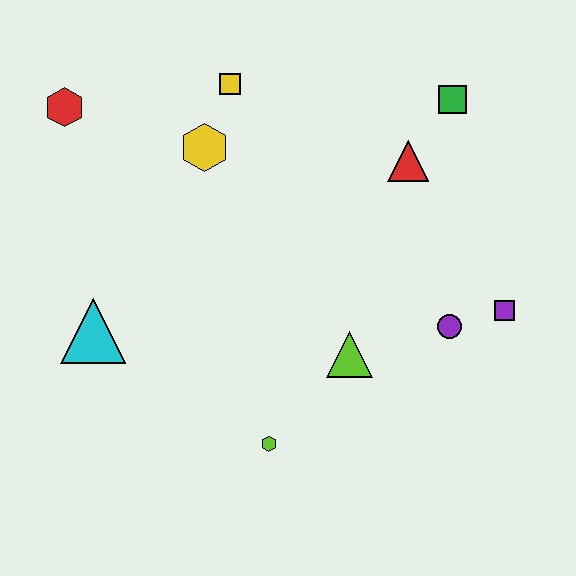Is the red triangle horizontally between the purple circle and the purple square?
No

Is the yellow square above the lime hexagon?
Yes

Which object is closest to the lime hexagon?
The lime triangle is closest to the lime hexagon.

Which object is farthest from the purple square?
The red hexagon is farthest from the purple square.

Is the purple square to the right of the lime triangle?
Yes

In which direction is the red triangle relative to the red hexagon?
The red triangle is to the right of the red hexagon.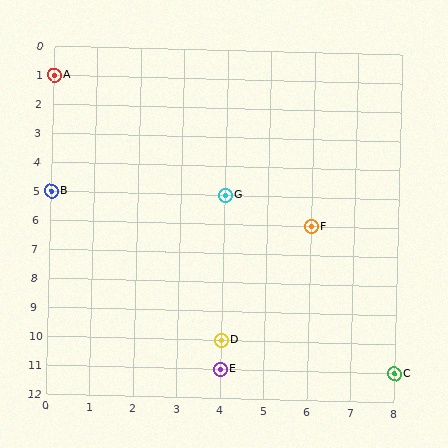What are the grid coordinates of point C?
Point C is at grid coordinates (8, 11).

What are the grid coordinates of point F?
Point F is at grid coordinates (6, 6).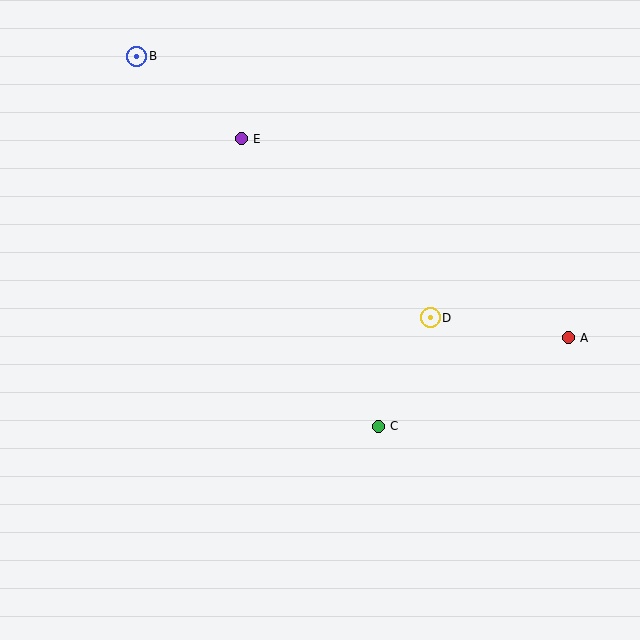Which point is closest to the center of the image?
Point D at (430, 318) is closest to the center.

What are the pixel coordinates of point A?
Point A is at (568, 338).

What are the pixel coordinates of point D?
Point D is at (430, 318).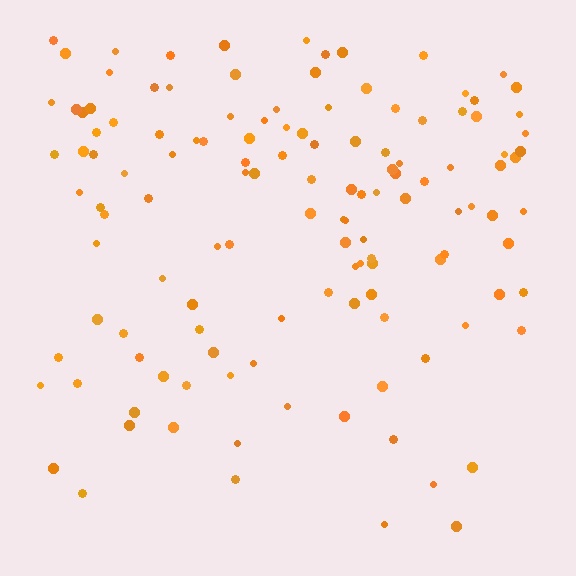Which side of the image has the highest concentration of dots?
The top.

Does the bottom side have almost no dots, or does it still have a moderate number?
Still a moderate number, just noticeably fewer than the top.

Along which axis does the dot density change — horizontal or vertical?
Vertical.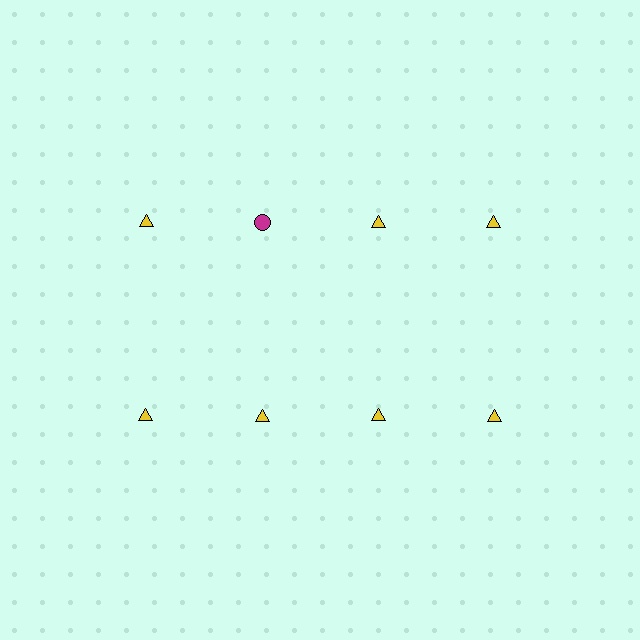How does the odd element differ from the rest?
It differs in both color (magenta instead of yellow) and shape (circle instead of triangle).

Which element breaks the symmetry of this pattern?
The magenta circle in the top row, second from left column breaks the symmetry. All other shapes are yellow triangles.